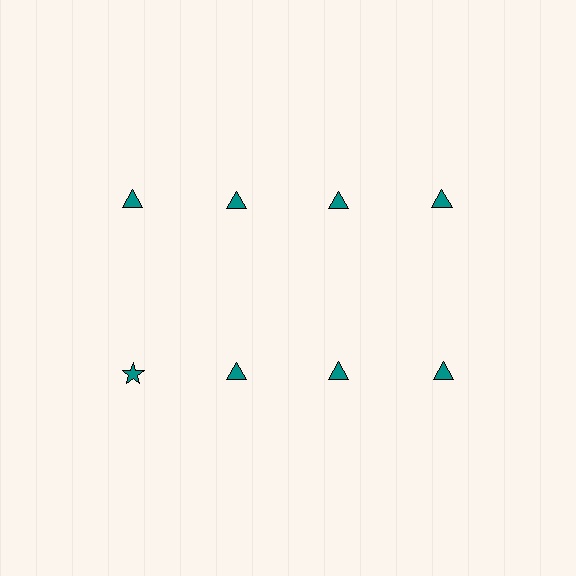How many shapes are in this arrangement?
There are 8 shapes arranged in a grid pattern.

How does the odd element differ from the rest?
It has a different shape: star instead of triangle.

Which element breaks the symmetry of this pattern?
The teal star in the second row, leftmost column breaks the symmetry. All other shapes are teal triangles.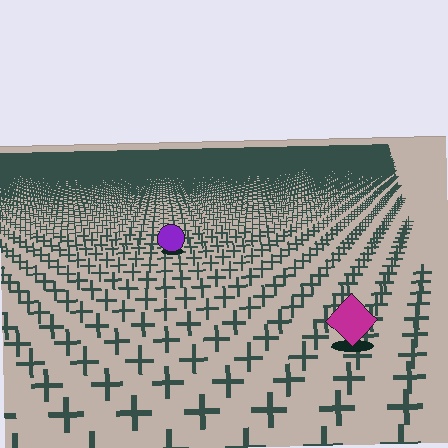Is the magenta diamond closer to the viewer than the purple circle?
Yes. The magenta diamond is closer — you can tell from the texture gradient: the ground texture is coarser near it.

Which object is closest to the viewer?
The magenta diamond is closest. The texture marks near it are larger and more spread out.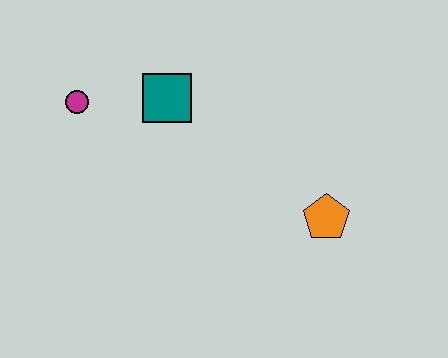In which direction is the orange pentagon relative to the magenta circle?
The orange pentagon is to the right of the magenta circle.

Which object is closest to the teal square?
The magenta circle is closest to the teal square.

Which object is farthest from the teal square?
The orange pentagon is farthest from the teal square.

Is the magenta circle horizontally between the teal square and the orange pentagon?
No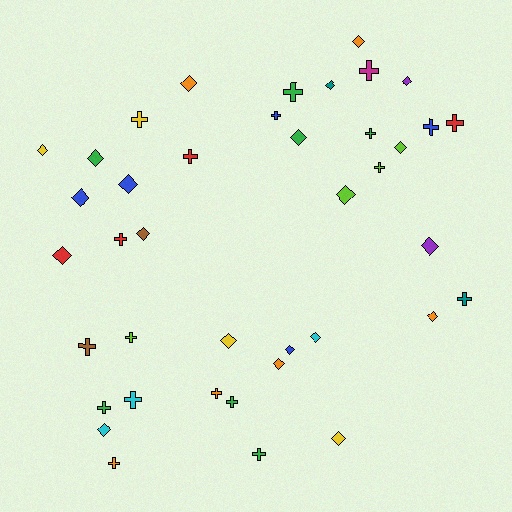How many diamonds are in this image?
There are 21 diamonds.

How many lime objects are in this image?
There are 4 lime objects.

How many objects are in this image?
There are 40 objects.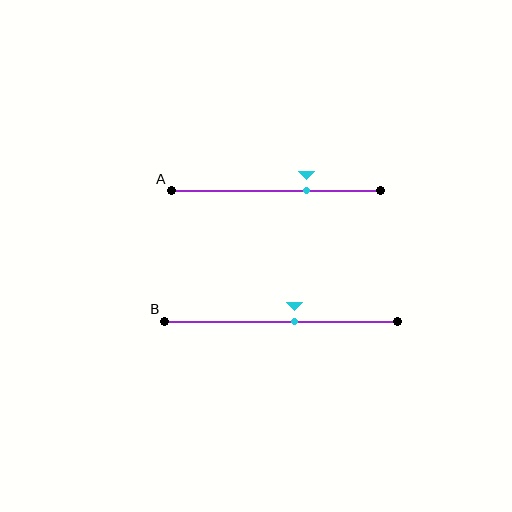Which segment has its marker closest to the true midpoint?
Segment B has its marker closest to the true midpoint.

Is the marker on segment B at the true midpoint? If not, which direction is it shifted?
No, the marker on segment B is shifted to the right by about 6% of the segment length.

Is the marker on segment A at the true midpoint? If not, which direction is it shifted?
No, the marker on segment A is shifted to the right by about 15% of the segment length.